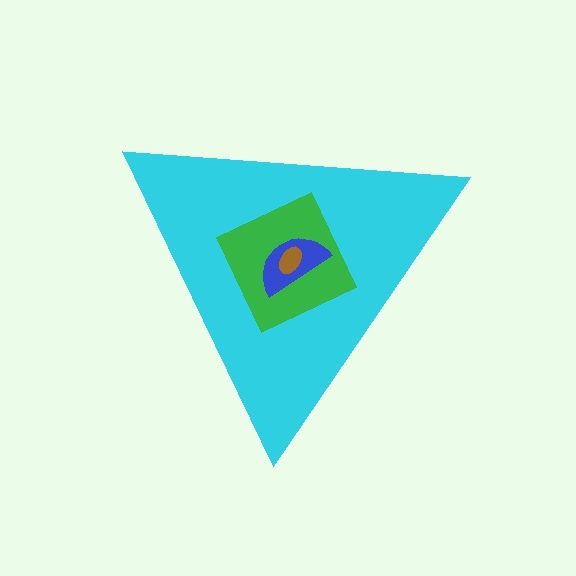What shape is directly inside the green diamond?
The blue semicircle.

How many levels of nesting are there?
4.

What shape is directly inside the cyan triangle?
The green diamond.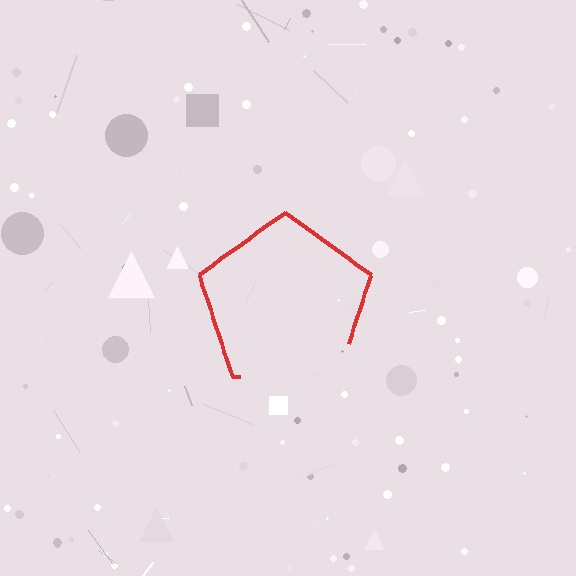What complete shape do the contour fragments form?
The contour fragments form a pentagon.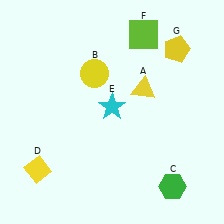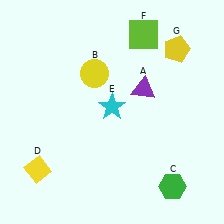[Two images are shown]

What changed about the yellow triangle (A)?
In Image 1, A is yellow. In Image 2, it changed to purple.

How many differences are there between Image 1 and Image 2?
There is 1 difference between the two images.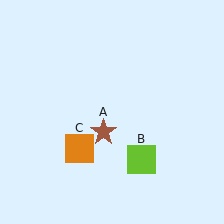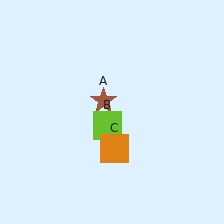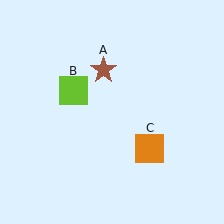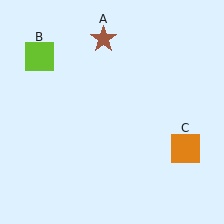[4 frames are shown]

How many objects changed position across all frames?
3 objects changed position: brown star (object A), lime square (object B), orange square (object C).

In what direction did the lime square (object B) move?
The lime square (object B) moved up and to the left.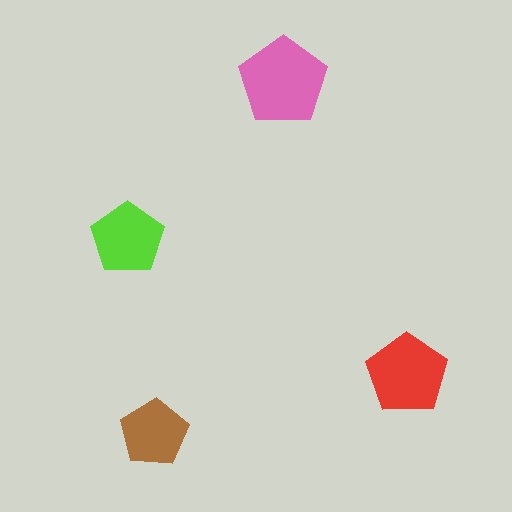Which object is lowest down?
The brown pentagon is bottommost.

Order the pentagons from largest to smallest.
the pink one, the red one, the lime one, the brown one.